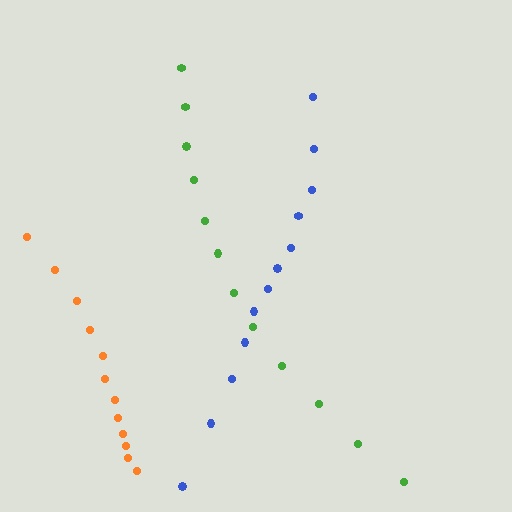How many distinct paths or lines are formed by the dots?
There are 3 distinct paths.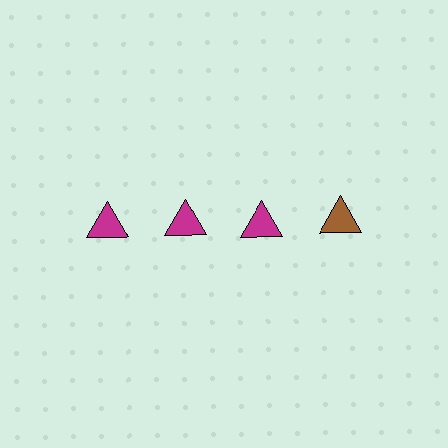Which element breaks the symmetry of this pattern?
The brown triangle in the top row, second from right column breaks the symmetry. All other shapes are magenta triangles.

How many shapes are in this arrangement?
There are 4 shapes arranged in a grid pattern.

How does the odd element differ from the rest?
It has a different color: brown instead of magenta.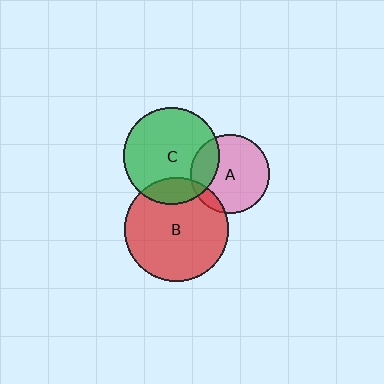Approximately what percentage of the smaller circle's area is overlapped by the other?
Approximately 25%.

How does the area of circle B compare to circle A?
Approximately 1.7 times.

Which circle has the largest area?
Circle B (red).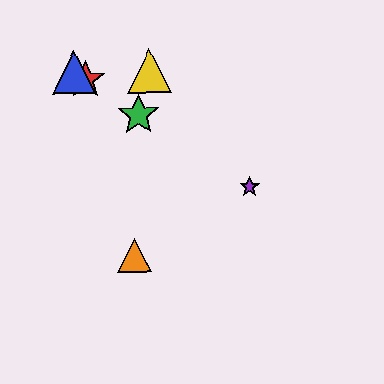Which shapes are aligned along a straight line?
The red star, the blue triangle, the green star, the purple star are aligned along a straight line.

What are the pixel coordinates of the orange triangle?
The orange triangle is at (134, 255).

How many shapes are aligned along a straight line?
4 shapes (the red star, the blue triangle, the green star, the purple star) are aligned along a straight line.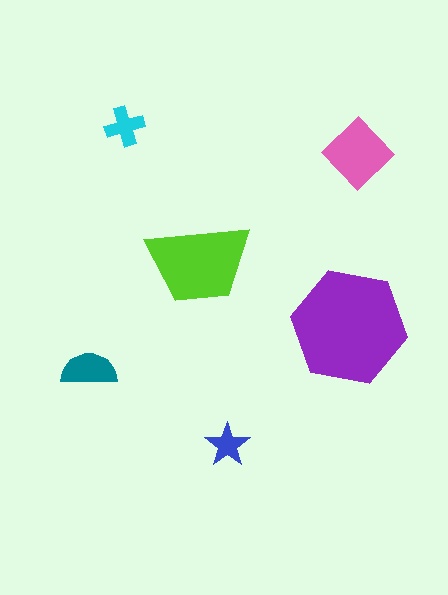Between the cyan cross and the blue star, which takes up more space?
The cyan cross.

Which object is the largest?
The purple hexagon.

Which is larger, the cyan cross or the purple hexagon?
The purple hexagon.